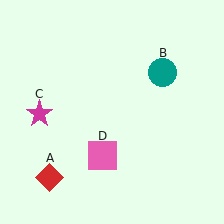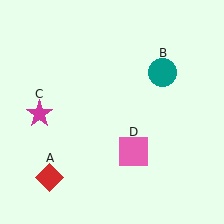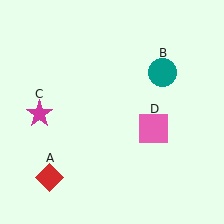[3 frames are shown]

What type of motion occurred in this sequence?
The pink square (object D) rotated counterclockwise around the center of the scene.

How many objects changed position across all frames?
1 object changed position: pink square (object D).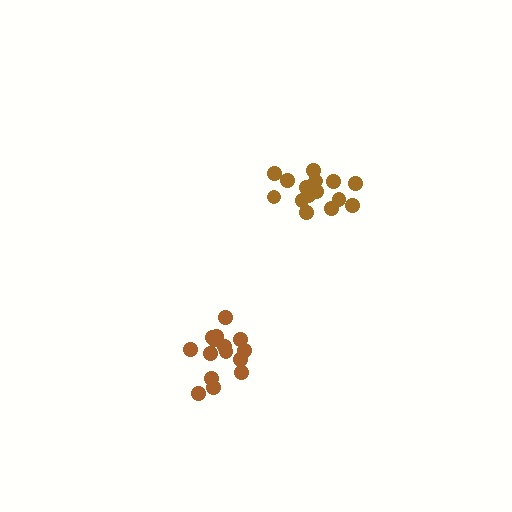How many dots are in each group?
Group 1: 15 dots, Group 2: 15 dots (30 total).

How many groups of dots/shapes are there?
There are 2 groups.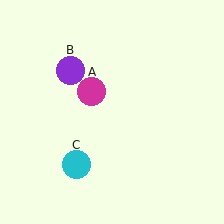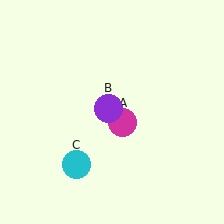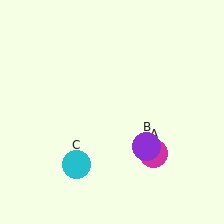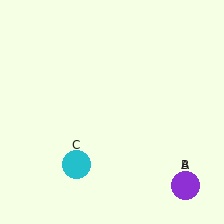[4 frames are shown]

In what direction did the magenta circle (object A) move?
The magenta circle (object A) moved down and to the right.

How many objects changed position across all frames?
2 objects changed position: magenta circle (object A), purple circle (object B).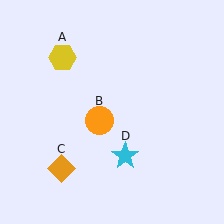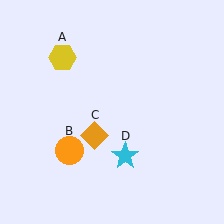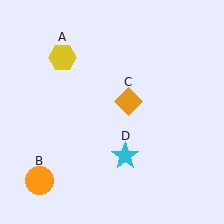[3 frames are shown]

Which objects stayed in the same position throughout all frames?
Yellow hexagon (object A) and cyan star (object D) remained stationary.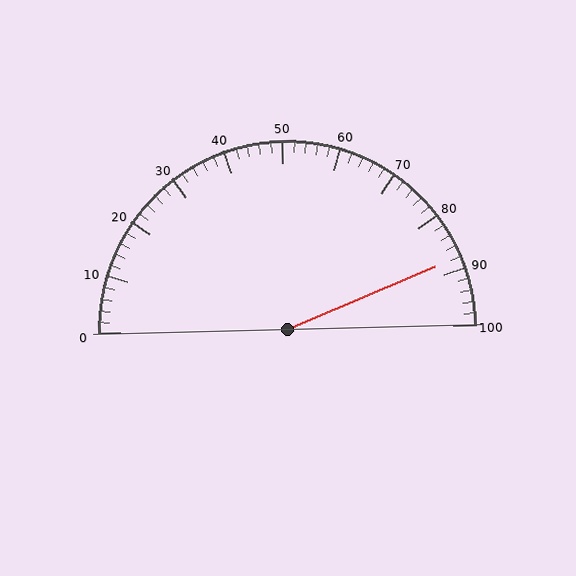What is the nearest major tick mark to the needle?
The nearest major tick mark is 90.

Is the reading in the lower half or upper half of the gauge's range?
The reading is in the upper half of the range (0 to 100).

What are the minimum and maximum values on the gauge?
The gauge ranges from 0 to 100.